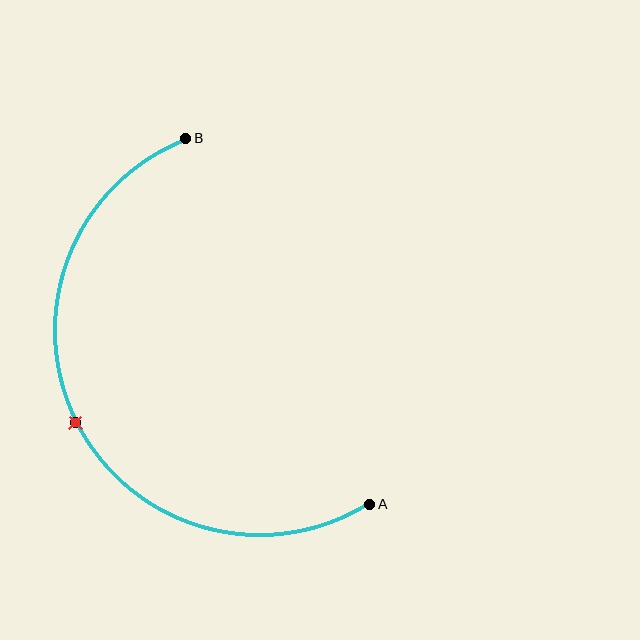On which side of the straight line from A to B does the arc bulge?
The arc bulges to the left of the straight line connecting A and B.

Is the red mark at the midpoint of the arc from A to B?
Yes. The red mark lies on the arc at equal arc-length from both A and B — it is the arc midpoint.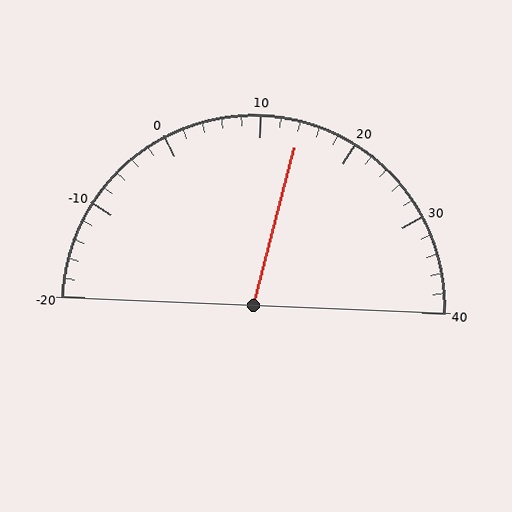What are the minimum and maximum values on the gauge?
The gauge ranges from -20 to 40.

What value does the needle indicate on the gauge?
The needle indicates approximately 14.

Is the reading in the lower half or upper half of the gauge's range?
The reading is in the upper half of the range (-20 to 40).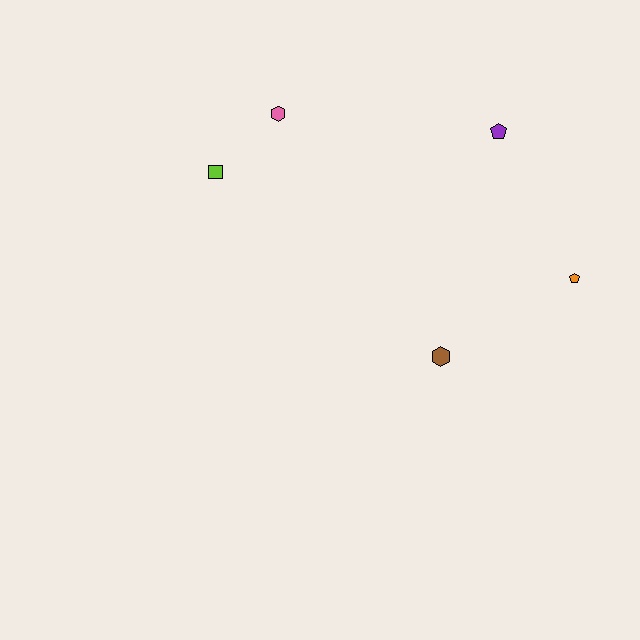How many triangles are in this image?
There are no triangles.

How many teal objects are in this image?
There are no teal objects.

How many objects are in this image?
There are 5 objects.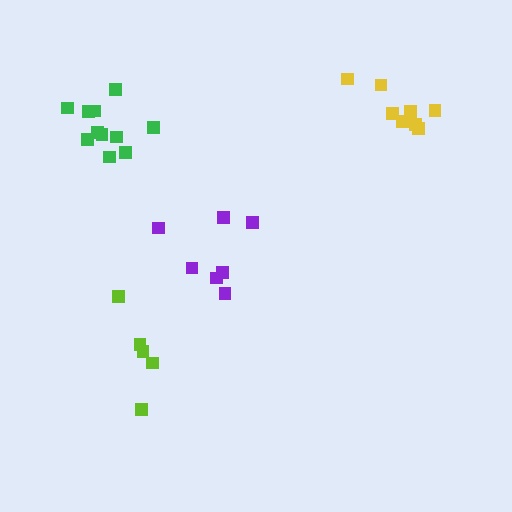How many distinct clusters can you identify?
There are 4 distinct clusters.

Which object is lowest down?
The lime cluster is bottommost.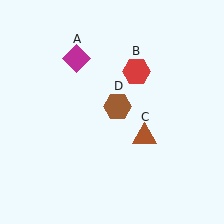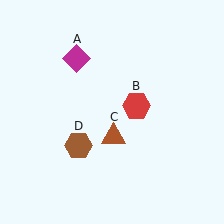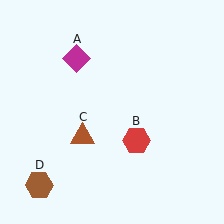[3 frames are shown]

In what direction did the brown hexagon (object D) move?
The brown hexagon (object D) moved down and to the left.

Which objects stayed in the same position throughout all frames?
Magenta diamond (object A) remained stationary.